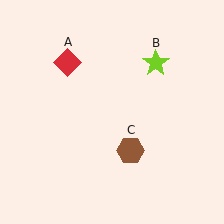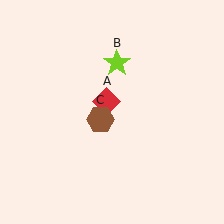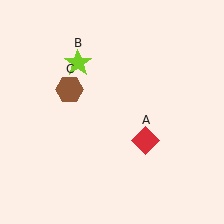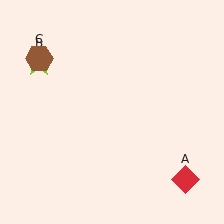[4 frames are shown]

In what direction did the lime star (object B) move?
The lime star (object B) moved left.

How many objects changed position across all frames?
3 objects changed position: red diamond (object A), lime star (object B), brown hexagon (object C).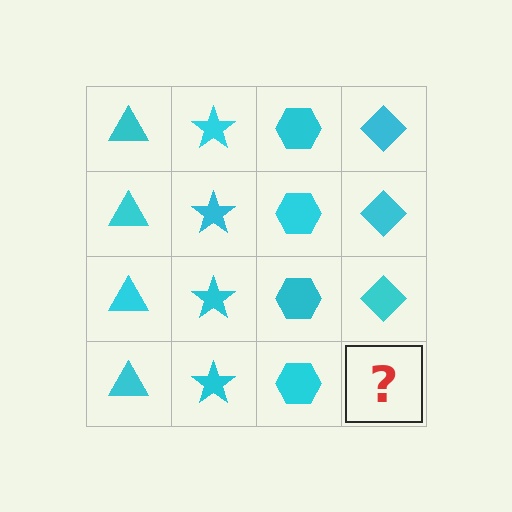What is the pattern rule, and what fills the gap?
The rule is that each column has a consistent shape. The gap should be filled with a cyan diamond.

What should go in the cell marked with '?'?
The missing cell should contain a cyan diamond.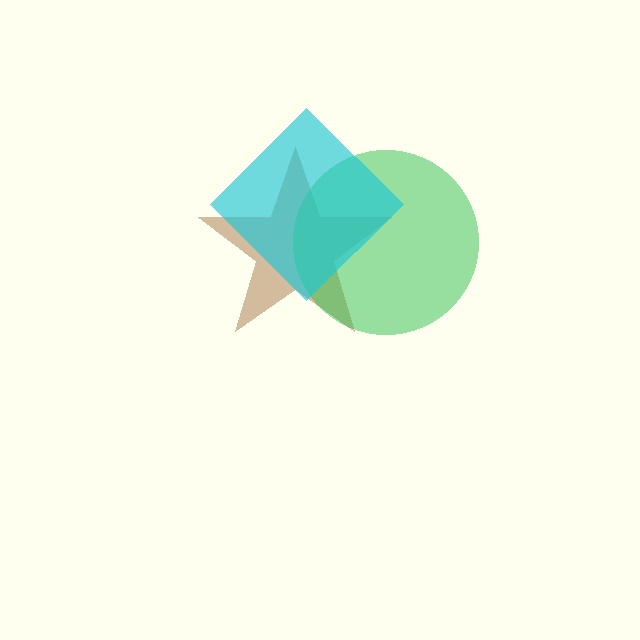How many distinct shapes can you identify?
There are 3 distinct shapes: a brown star, a green circle, a cyan diamond.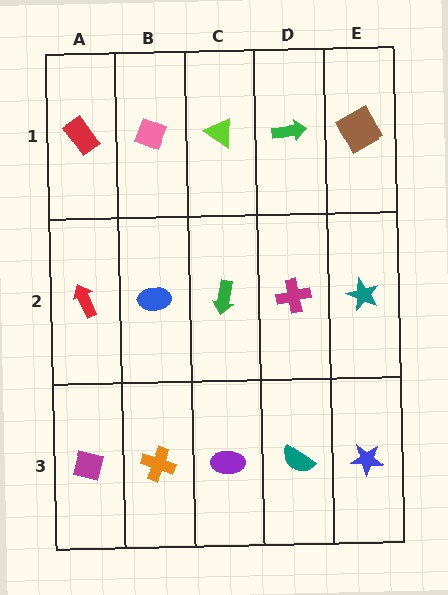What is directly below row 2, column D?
A teal semicircle.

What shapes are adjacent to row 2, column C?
A lime triangle (row 1, column C), a purple ellipse (row 3, column C), a blue ellipse (row 2, column B), a magenta cross (row 2, column D).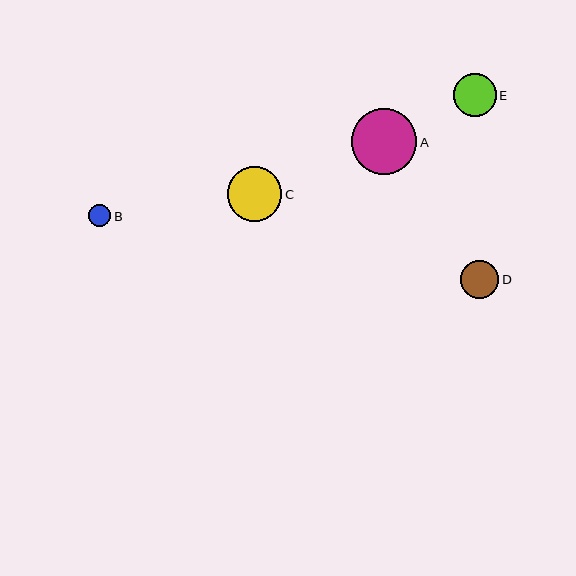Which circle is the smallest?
Circle B is the smallest with a size of approximately 23 pixels.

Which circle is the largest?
Circle A is the largest with a size of approximately 66 pixels.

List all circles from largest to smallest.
From largest to smallest: A, C, E, D, B.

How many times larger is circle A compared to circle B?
Circle A is approximately 2.9 times the size of circle B.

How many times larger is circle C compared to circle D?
Circle C is approximately 1.4 times the size of circle D.